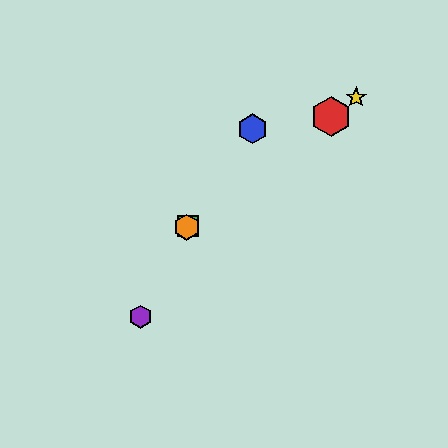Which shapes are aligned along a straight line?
The red hexagon, the green square, the yellow star, the orange hexagon are aligned along a straight line.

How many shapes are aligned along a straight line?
4 shapes (the red hexagon, the green square, the yellow star, the orange hexagon) are aligned along a straight line.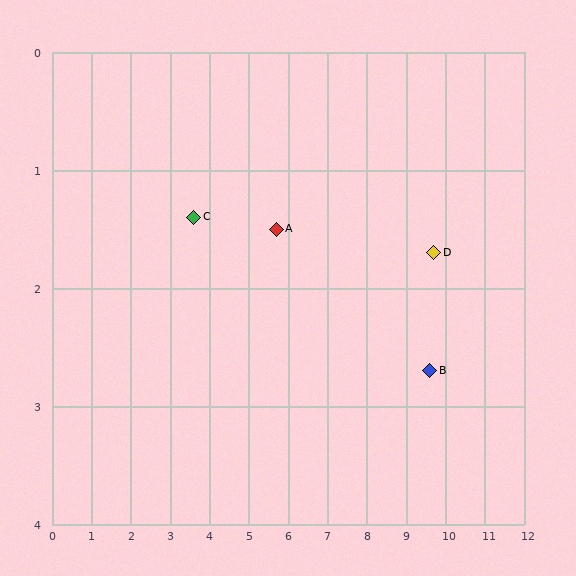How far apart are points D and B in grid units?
Points D and B are about 1.0 grid units apart.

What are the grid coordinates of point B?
Point B is at approximately (9.6, 2.7).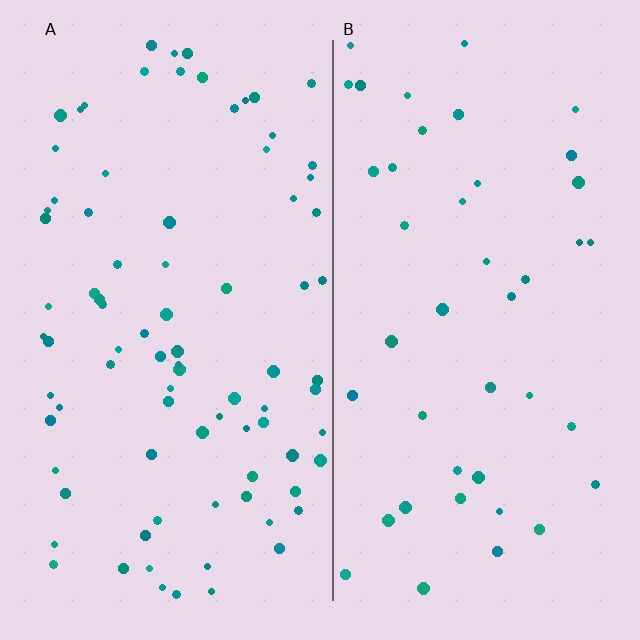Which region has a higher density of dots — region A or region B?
A (the left).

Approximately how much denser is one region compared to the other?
Approximately 2.0× — region A over region B.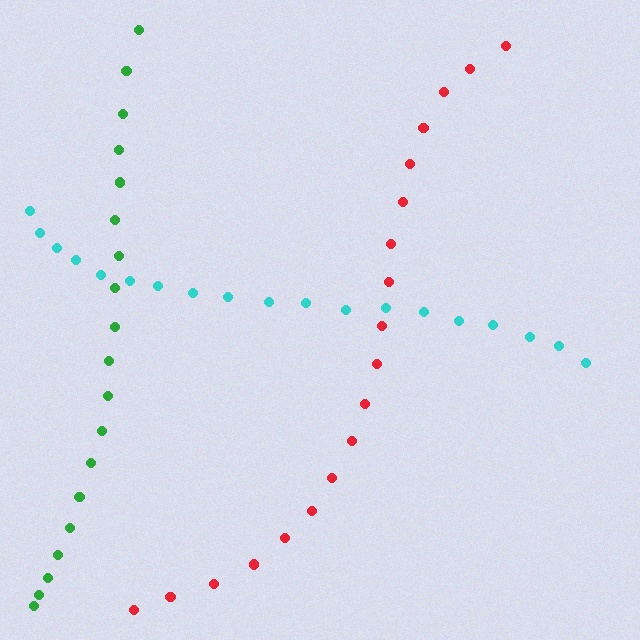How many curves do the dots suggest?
There are 3 distinct paths.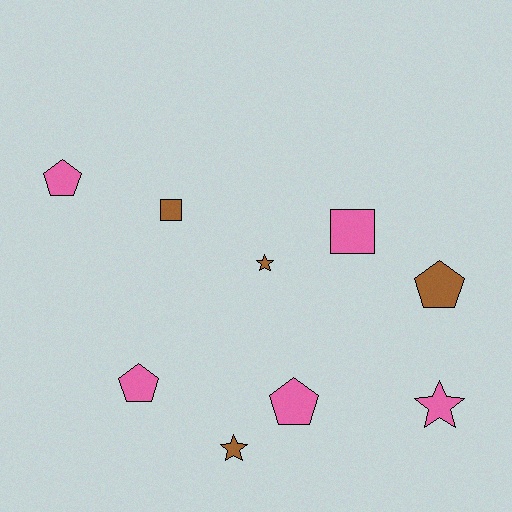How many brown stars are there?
There are 2 brown stars.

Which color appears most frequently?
Pink, with 5 objects.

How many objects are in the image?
There are 9 objects.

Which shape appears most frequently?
Pentagon, with 4 objects.